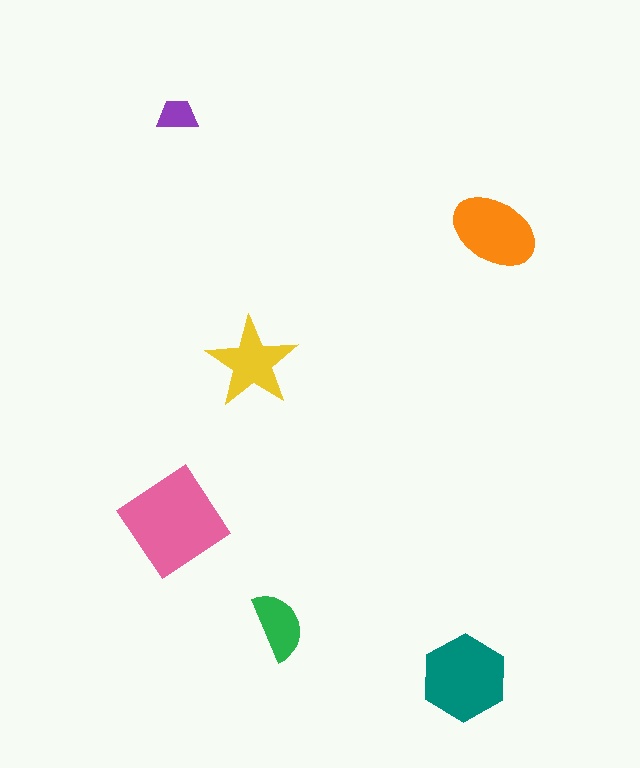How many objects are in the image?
There are 6 objects in the image.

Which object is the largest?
The pink diamond.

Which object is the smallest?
The purple trapezoid.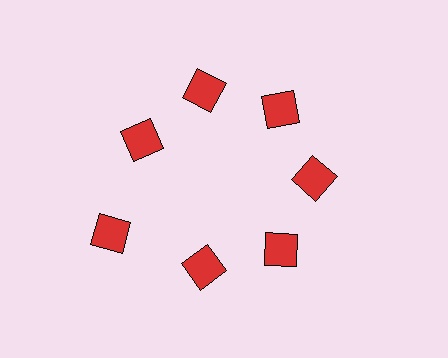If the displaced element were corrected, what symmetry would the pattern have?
It would have 7-fold rotational symmetry — the pattern would map onto itself every 51 degrees.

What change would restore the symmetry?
The symmetry would be restored by moving it inward, back onto the ring so that all 7 diamonds sit at equal angles and equal distance from the center.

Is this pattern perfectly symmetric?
No. The 7 red diamonds are arranged in a ring, but one element near the 8 o'clock position is pushed outward from the center, breaking the 7-fold rotational symmetry.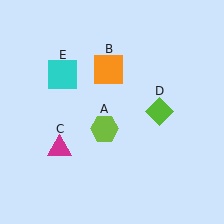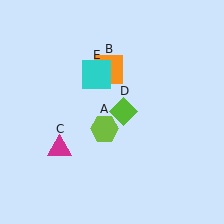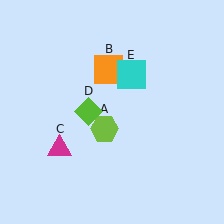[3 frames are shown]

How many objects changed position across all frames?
2 objects changed position: lime diamond (object D), cyan square (object E).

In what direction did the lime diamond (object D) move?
The lime diamond (object D) moved left.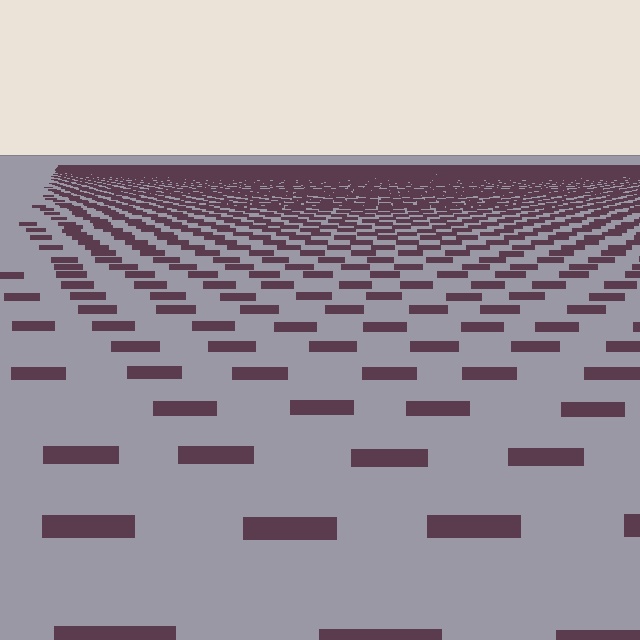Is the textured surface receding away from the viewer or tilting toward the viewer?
The surface is receding away from the viewer. Texture elements get smaller and denser toward the top.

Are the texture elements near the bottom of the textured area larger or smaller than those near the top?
Larger. Near the bottom, elements are closer to the viewer and appear at a bigger on-screen size.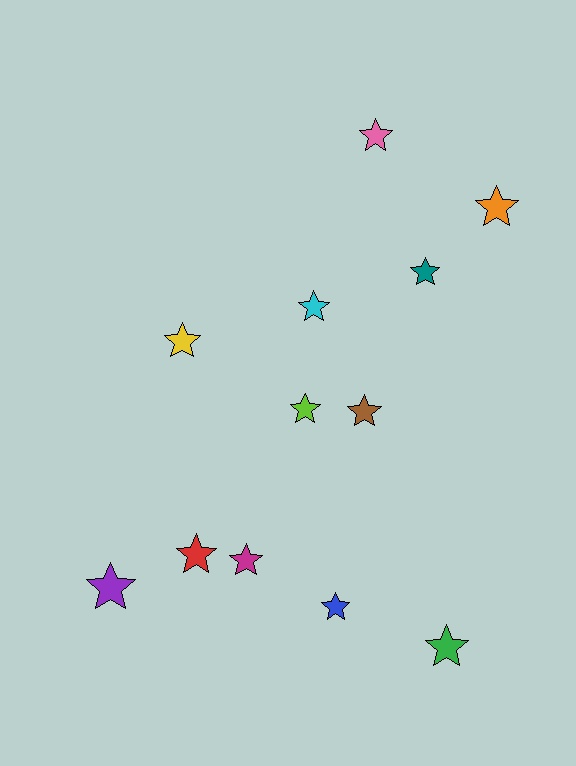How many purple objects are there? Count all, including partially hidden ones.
There is 1 purple object.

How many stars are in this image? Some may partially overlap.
There are 12 stars.